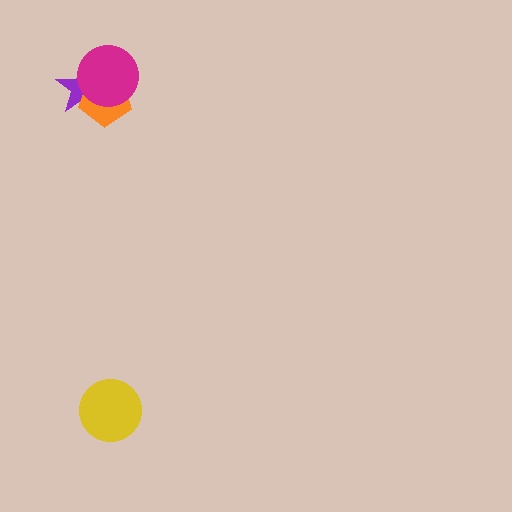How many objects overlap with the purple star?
2 objects overlap with the purple star.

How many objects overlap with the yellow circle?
0 objects overlap with the yellow circle.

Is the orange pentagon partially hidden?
Yes, it is partially covered by another shape.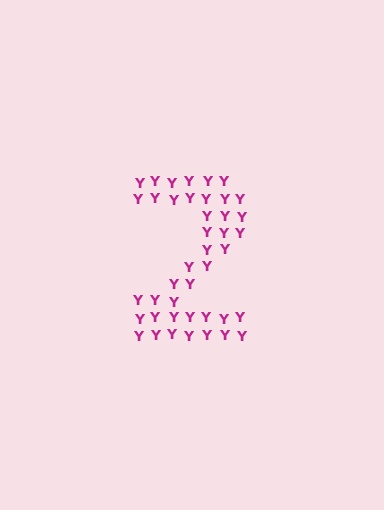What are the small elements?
The small elements are letter Y's.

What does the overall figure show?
The overall figure shows the digit 2.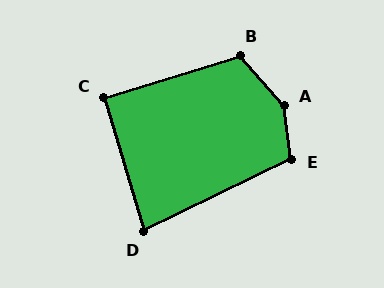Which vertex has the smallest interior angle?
D, at approximately 81 degrees.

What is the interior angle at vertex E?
Approximately 109 degrees (obtuse).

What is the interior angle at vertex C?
Approximately 90 degrees (approximately right).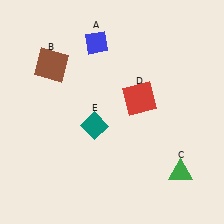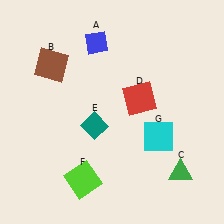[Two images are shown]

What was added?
A lime square (F), a cyan square (G) were added in Image 2.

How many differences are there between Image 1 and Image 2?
There are 2 differences between the two images.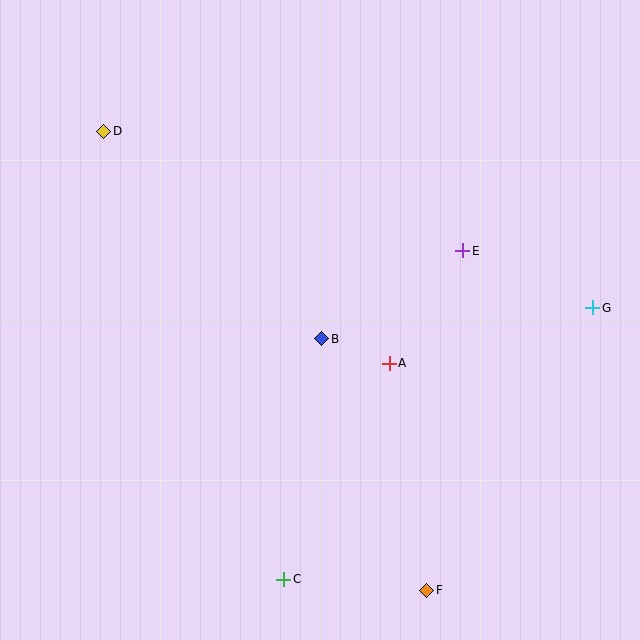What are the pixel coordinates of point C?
Point C is at (284, 579).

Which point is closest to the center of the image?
Point B at (322, 339) is closest to the center.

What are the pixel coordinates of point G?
Point G is at (593, 308).